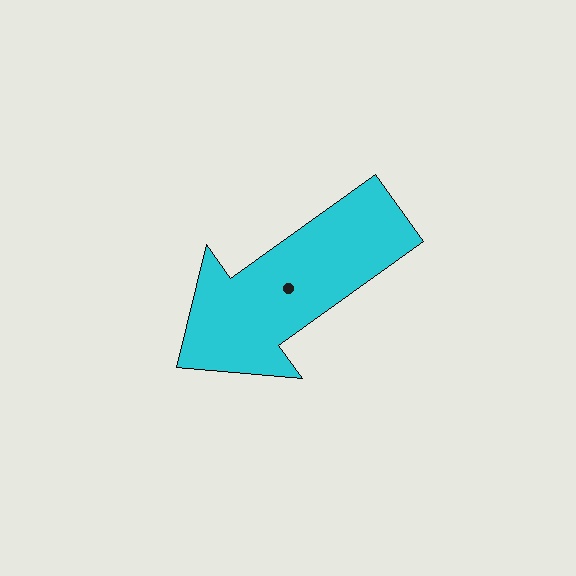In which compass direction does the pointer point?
Southwest.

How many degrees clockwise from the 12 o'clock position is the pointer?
Approximately 235 degrees.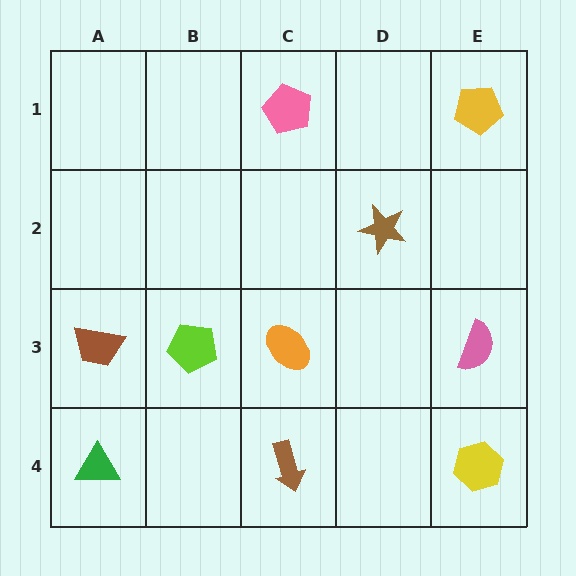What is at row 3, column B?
A lime pentagon.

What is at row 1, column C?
A pink pentagon.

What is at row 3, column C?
An orange ellipse.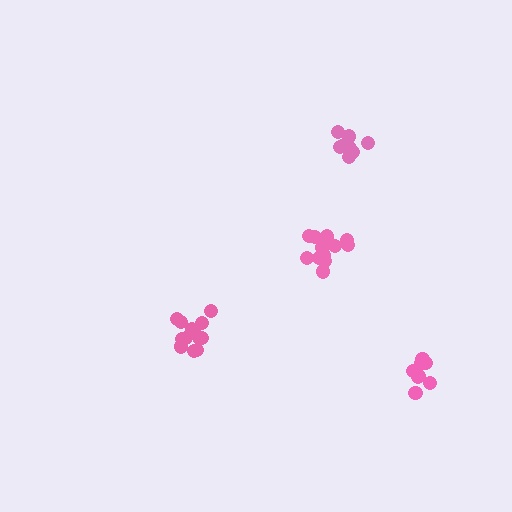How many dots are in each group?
Group 1: 9 dots, Group 2: 8 dots, Group 3: 14 dots, Group 4: 13 dots (44 total).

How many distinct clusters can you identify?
There are 4 distinct clusters.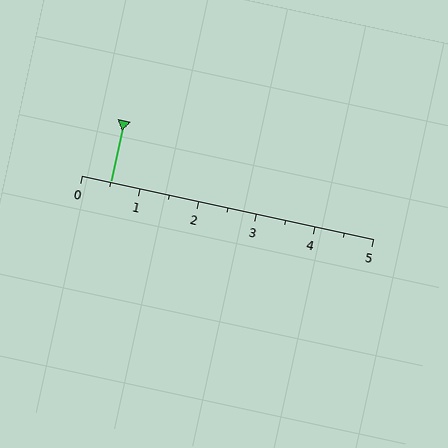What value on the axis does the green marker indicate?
The marker indicates approximately 0.5.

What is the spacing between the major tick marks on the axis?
The major ticks are spaced 1 apart.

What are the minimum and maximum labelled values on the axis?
The axis runs from 0 to 5.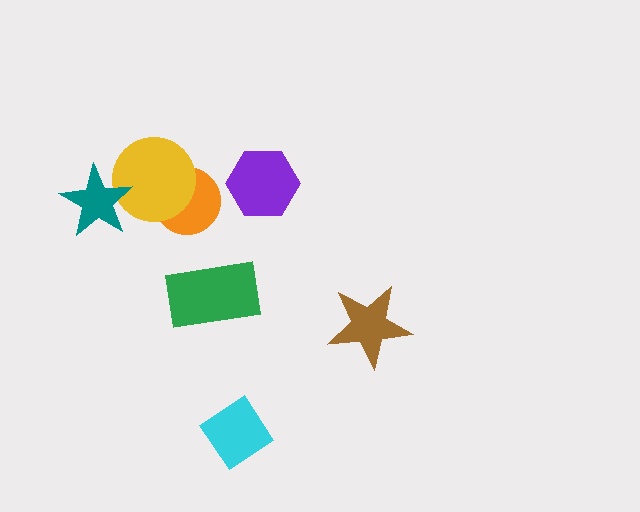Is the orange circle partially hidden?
Yes, it is partially covered by another shape.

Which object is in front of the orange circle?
The yellow circle is in front of the orange circle.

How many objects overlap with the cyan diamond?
0 objects overlap with the cyan diamond.